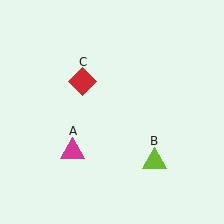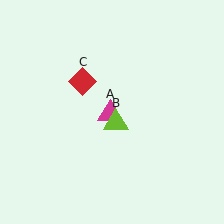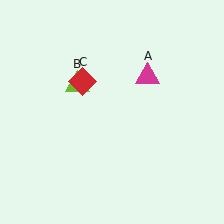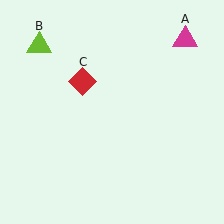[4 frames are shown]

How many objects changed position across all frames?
2 objects changed position: magenta triangle (object A), lime triangle (object B).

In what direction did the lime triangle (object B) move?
The lime triangle (object B) moved up and to the left.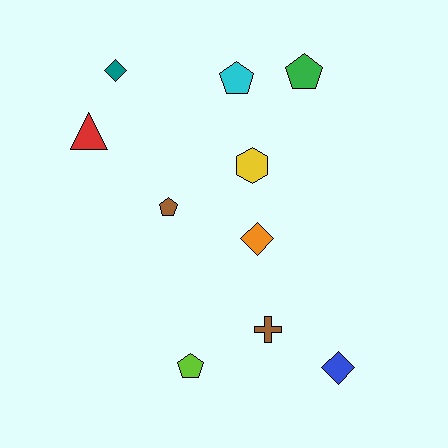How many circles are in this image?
There are no circles.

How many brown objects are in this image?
There are 2 brown objects.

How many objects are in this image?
There are 10 objects.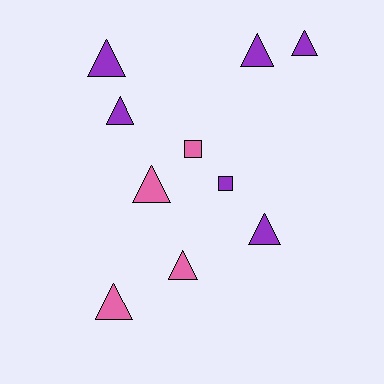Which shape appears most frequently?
Triangle, with 8 objects.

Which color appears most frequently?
Purple, with 6 objects.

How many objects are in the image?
There are 10 objects.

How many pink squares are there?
There is 1 pink square.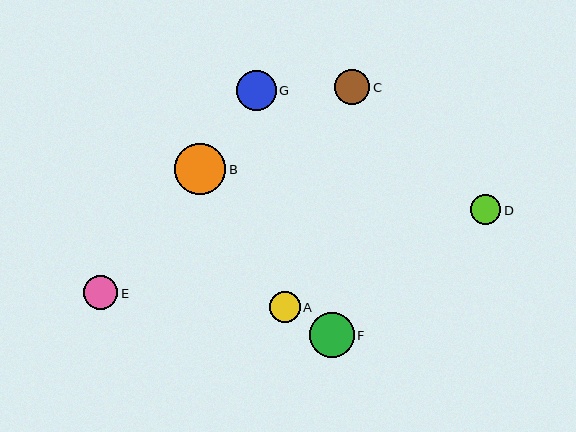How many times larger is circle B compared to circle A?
Circle B is approximately 1.7 times the size of circle A.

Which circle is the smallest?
Circle D is the smallest with a size of approximately 30 pixels.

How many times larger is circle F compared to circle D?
Circle F is approximately 1.5 times the size of circle D.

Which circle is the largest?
Circle B is the largest with a size of approximately 52 pixels.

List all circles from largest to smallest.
From largest to smallest: B, F, G, C, E, A, D.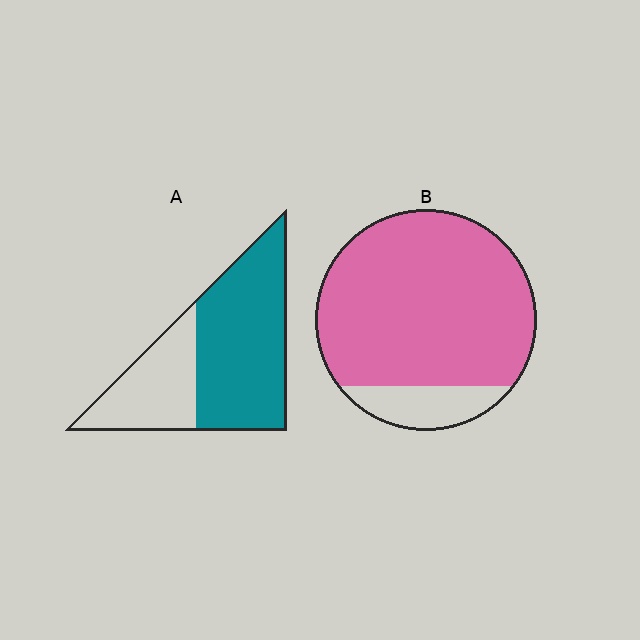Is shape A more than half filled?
Yes.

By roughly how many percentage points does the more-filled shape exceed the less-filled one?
By roughly 20 percentage points (B over A).